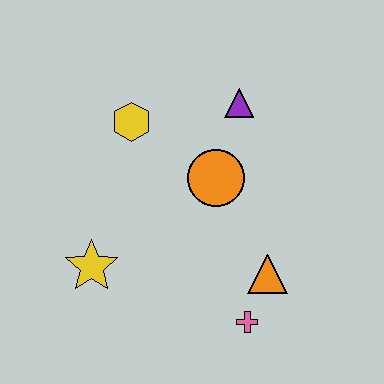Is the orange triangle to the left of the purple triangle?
No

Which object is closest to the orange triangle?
The pink cross is closest to the orange triangle.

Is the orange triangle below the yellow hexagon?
Yes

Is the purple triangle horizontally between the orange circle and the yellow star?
No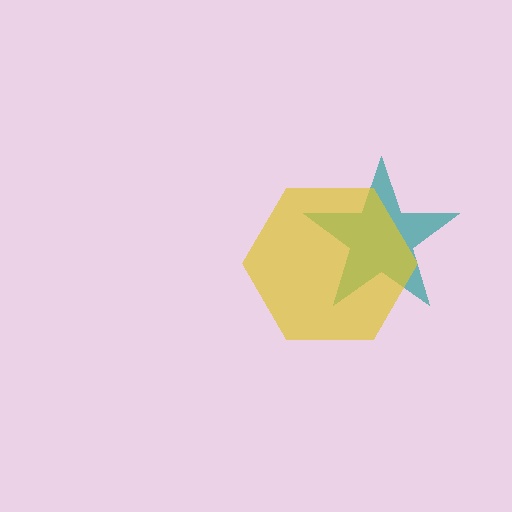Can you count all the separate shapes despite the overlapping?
Yes, there are 2 separate shapes.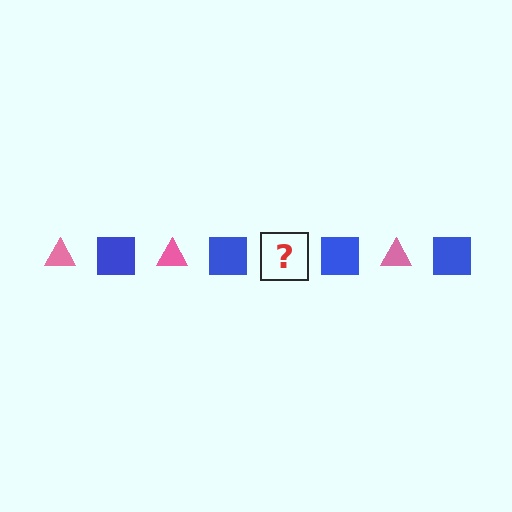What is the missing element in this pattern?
The missing element is a pink triangle.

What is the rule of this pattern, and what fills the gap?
The rule is that the pattern alternates between pink triangle and blue square. The gap should be filled with a pink triangle.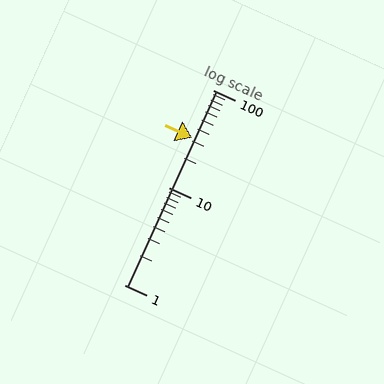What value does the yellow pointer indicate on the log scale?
The pointer indicates approximately 32.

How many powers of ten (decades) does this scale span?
The scale spans 2 decades, from 1 to 100.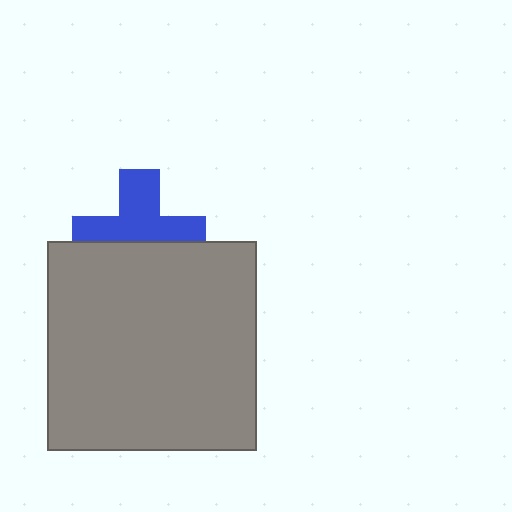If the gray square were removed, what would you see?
You would see the complete blue cross.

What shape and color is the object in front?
The object in front is a gray square.